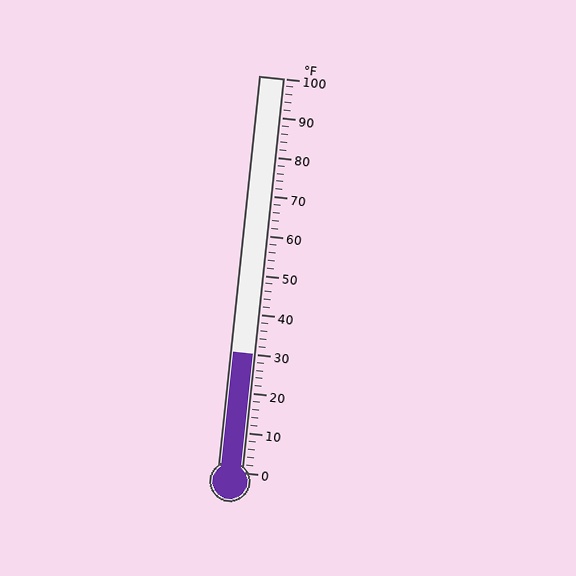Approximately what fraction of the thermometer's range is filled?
The thermometer is filled to approximately 30% of its range.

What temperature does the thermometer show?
The thermometer shows approximately 30°F.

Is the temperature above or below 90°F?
The temperature is below 90°F.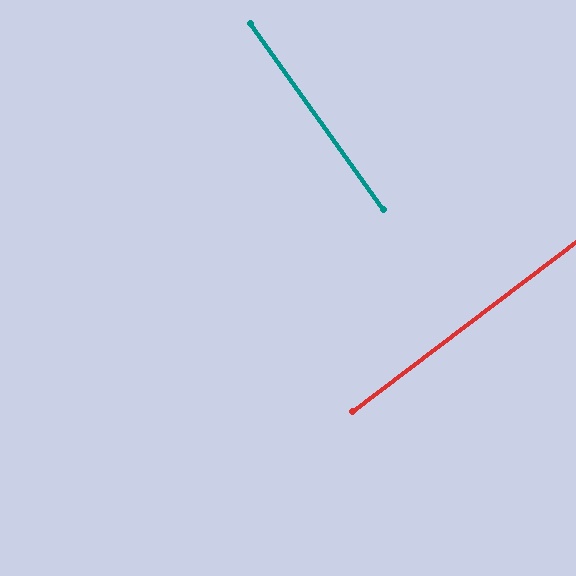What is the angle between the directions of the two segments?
Approximately 88 degrees.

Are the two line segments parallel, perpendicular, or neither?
Perpendicular — they meet at approximately 88°.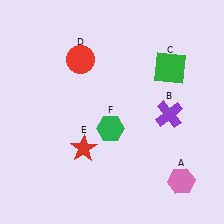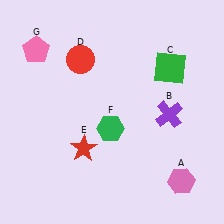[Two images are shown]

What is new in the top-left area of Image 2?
A pink pentagon (G) was added in the top-left area of Image 2.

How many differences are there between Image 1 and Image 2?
There is 1 difference between the two images.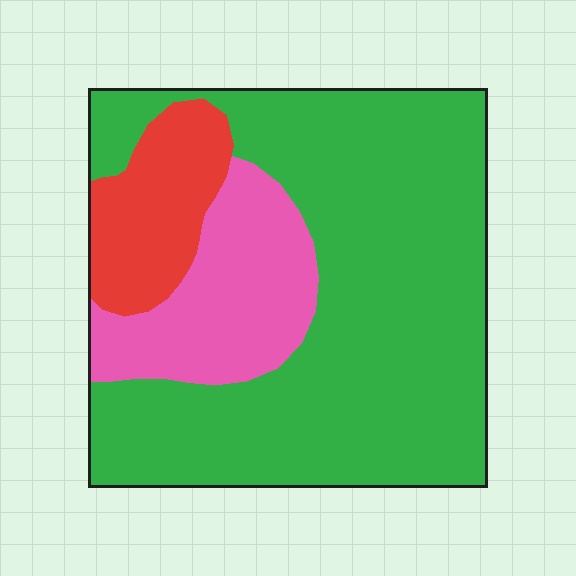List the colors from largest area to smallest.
From largest to smallest: green, pink, red.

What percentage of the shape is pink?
Pink takes up about one fifth (1/5) of the shape.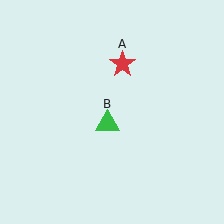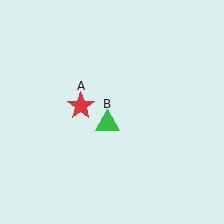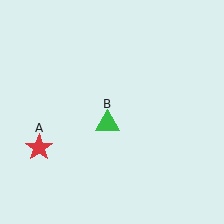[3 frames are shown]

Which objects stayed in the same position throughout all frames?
Green triangle (object B) remained stationary.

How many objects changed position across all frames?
1 object changed position: red star (object A).